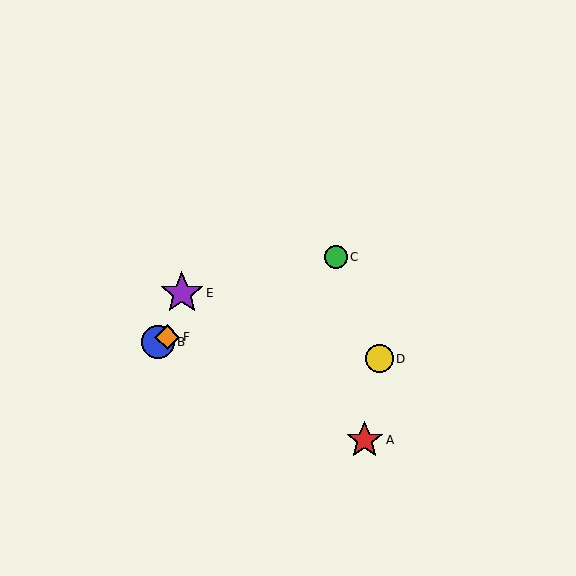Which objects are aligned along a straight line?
Objects B, C, F are aligned along a straight line.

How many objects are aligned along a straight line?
3 objects (B, C, F) are aligned along a straight line.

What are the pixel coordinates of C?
Object C is at (336, 257).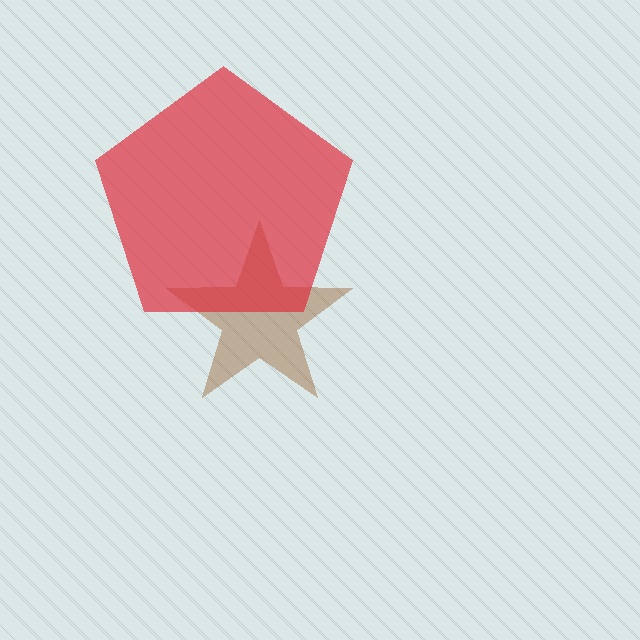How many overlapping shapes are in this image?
There are 2 overlapping shapes in the image.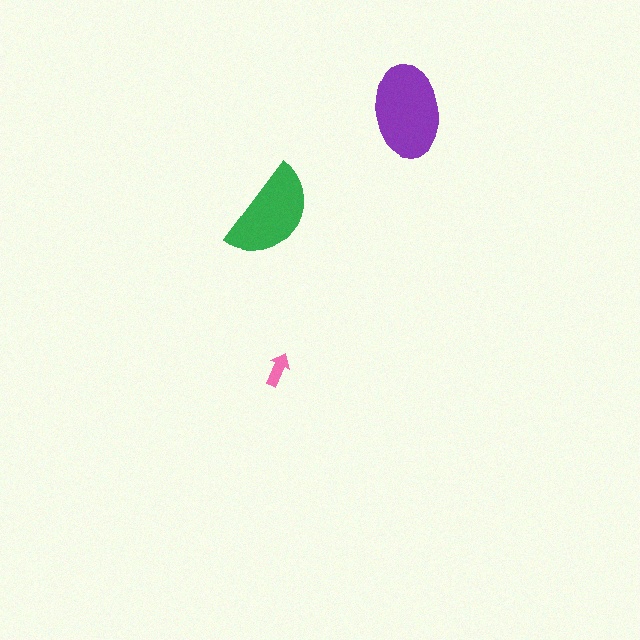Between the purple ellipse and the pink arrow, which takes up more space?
The purple ellipse.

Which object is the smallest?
The pink arrow.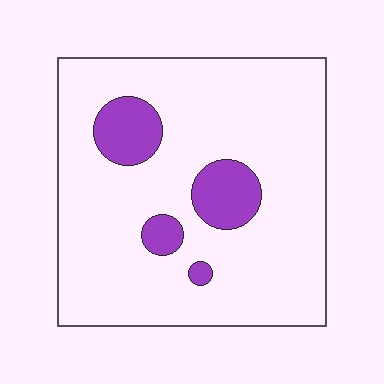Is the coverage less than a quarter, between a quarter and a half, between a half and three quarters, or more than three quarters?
Less than a quarter.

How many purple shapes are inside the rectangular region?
4.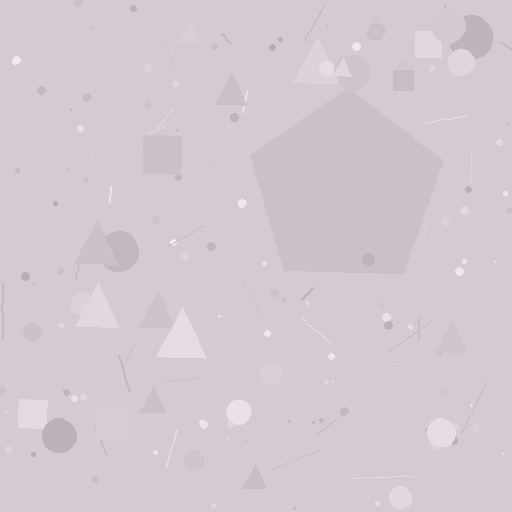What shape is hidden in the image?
A pentagon is hidden in the image.